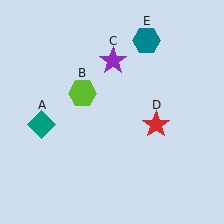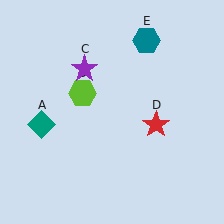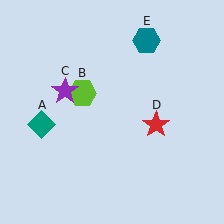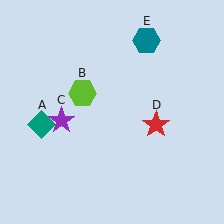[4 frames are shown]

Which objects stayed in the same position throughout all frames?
Teal diamond (object A) and lime hexagon (object B) and red star (object D) and teal hexagon (object E) remained stationary.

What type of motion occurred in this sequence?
The purple star (object C) rotated counterclockwise around the center of the scene.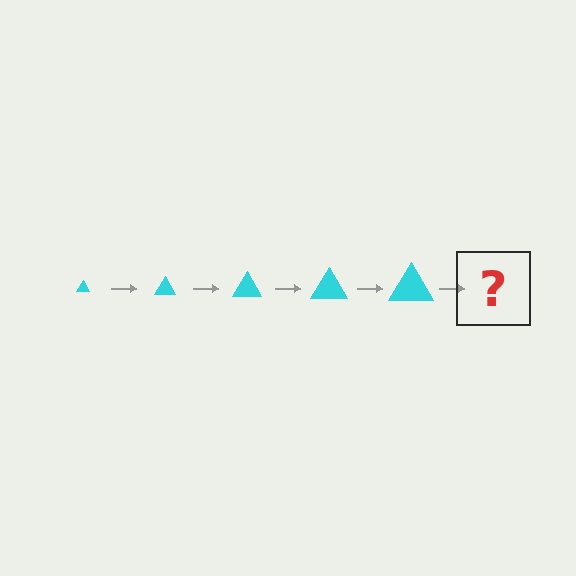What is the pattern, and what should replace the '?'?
The pattern is that the triangle gets progressively larger each step. The '?' should be a cyan triangle, larger than the previous one.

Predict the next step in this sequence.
The next step is a cyan triangle, larger than the previous one.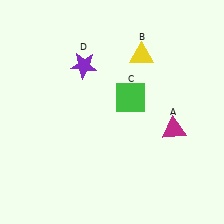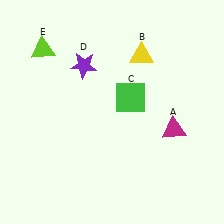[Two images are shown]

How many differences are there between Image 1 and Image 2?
There is 1 difference between the two images.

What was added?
A lime triangle (E) was added in Image 2.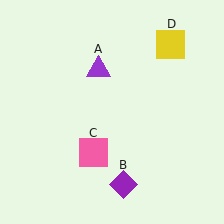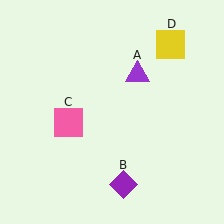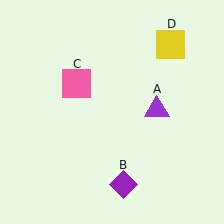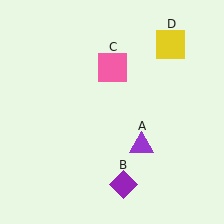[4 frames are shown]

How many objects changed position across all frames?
2 objects changed position: purple triangle (object A), pink square (object C).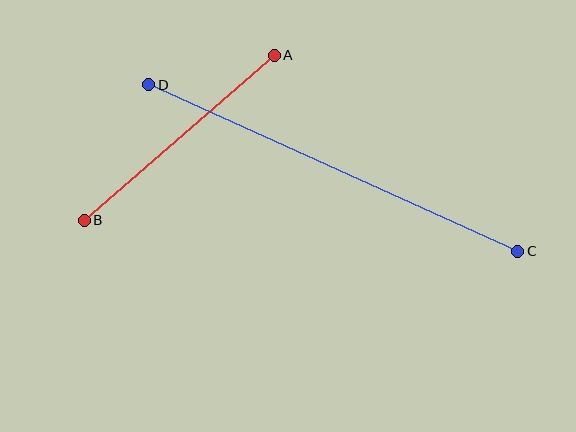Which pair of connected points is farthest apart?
Points C and D are farthest apart.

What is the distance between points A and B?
The distance is approximately 252 pixels.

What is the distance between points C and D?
The distance is approximately 404 pixels.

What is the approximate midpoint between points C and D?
The midpoint is at approximately (333, 168) pixels.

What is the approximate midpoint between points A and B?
The midpoint is at approximately (179, 138) pixels.